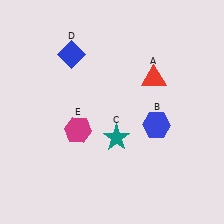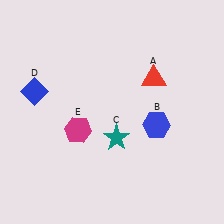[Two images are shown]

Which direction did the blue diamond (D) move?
The blue diamond (D) moved left.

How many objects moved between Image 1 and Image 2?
1 object moved between the two images.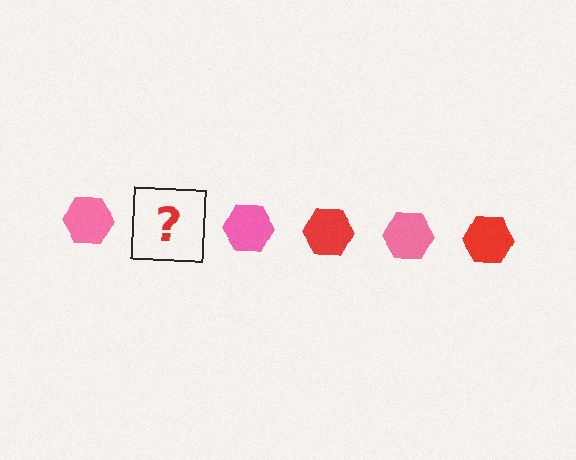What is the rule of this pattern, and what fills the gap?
The rule is that the pattern cycles through pink, red hexagons. The gap should be filled with a red hexagon.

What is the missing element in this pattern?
The missing element is a red hexagon.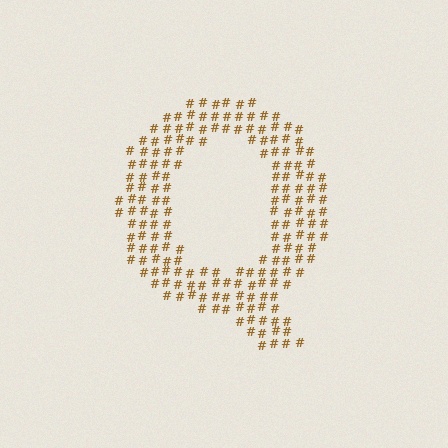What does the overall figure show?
The overall figure shows the letter Q.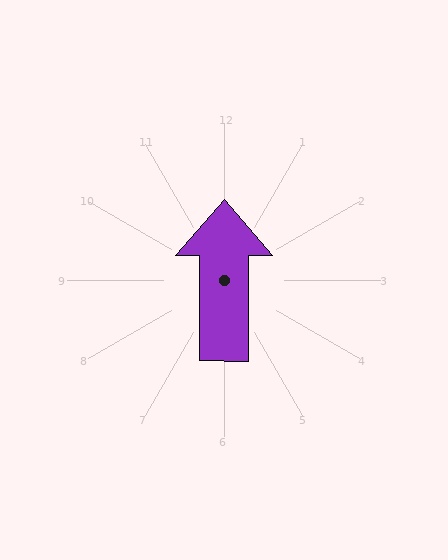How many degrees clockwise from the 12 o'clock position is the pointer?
Approximately 0 degrees.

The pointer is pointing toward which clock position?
Roughly 12 o'clock.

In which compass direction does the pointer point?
North.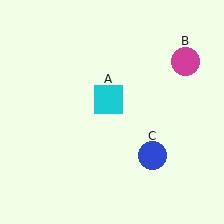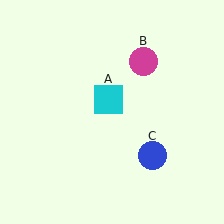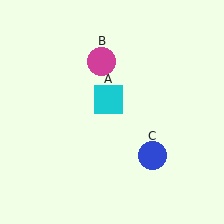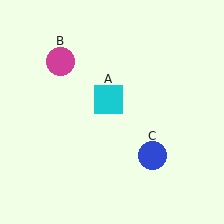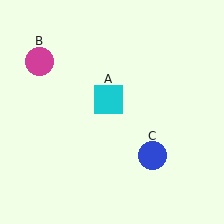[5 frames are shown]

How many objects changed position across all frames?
1 object changed position: magenta circle (object B).